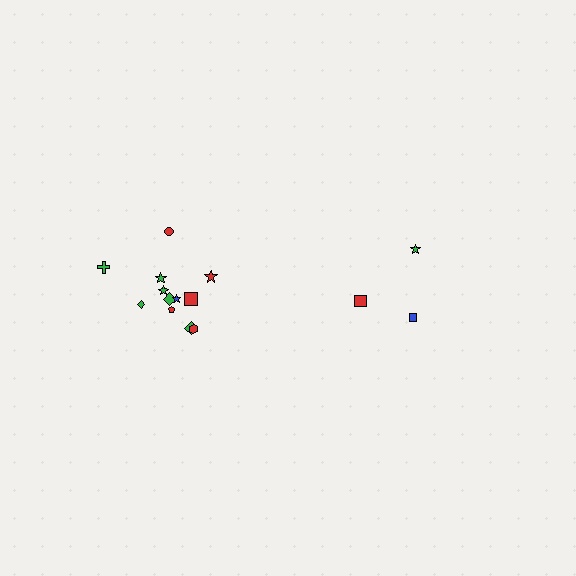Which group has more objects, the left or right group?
The left group.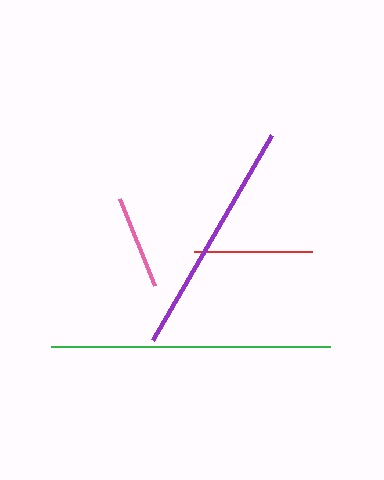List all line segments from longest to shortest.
From longest to shortest: green, purple, red, pink.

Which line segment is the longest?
The green line is the longest at approximately 279 pixels.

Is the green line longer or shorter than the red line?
The green line is longer than the red line.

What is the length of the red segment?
The red segment is approximately 119 pixels long.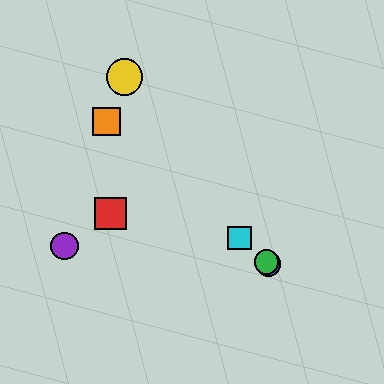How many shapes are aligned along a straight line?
4 shapes (the blue circle, the green circle, the orange square, the cyan square) are aligned along a straight line.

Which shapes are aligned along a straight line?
The blue circle, the green circle, the orange square, the cyan square are aligned along a straight line.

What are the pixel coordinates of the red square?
The red square is at (111, 214).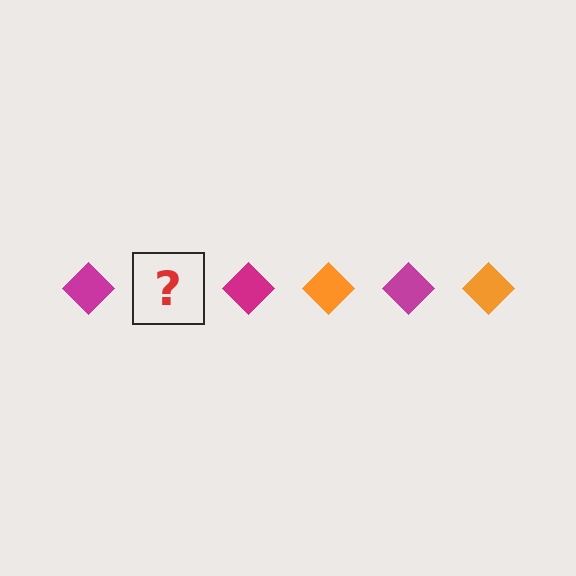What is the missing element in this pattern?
The missing element is an orange diamond.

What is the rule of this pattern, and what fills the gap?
The rule is that the pattern cycles through magenta, orange diamonds. The gap should be filled with an orange diamond.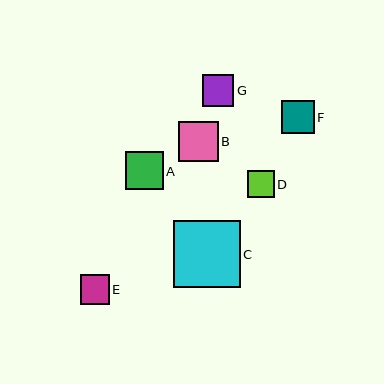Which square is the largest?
Square C is the largest with a size of approximately 67 pixels.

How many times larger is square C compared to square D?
Square C is approximately 2.5 times the size of square D.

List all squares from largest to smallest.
From largest to smallest: C, B, A, F, G, E, D.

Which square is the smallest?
Square D is the smallest with a size of approximately 27 pixels.